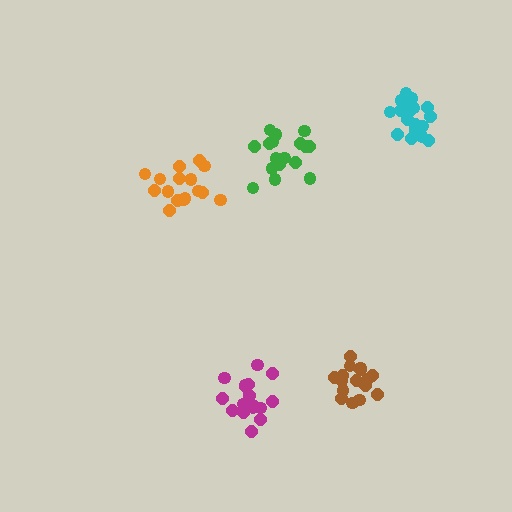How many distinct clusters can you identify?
There are 5 distinct clusters.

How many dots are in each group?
Group 1: 17 dots, Group 2: 16 dots, Group 3: 16 dots, Group 4: 18 dots, Group 5: 18 dots (85 total).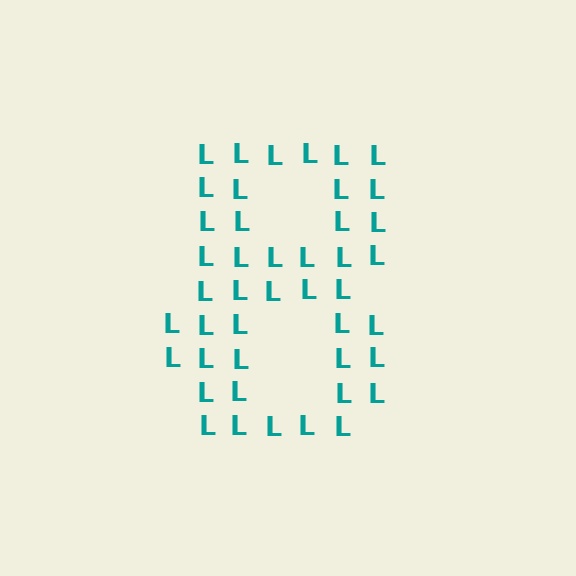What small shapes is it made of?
It is made of small letter L's.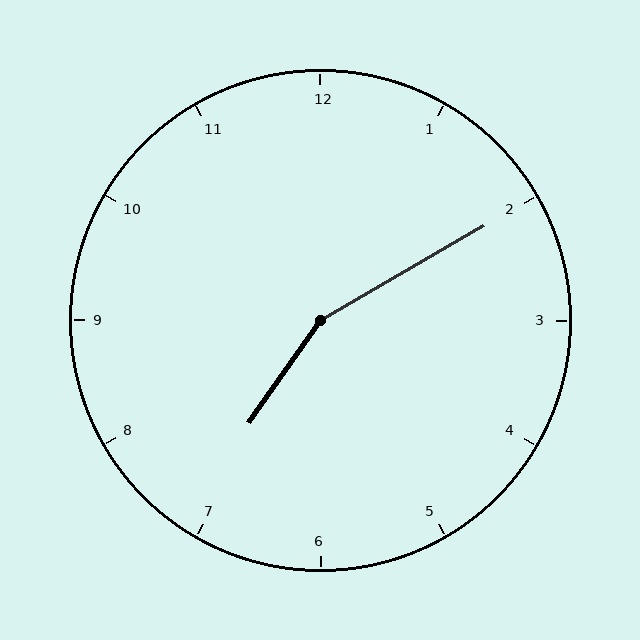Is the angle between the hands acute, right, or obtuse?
It is obtuse.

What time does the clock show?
7:10.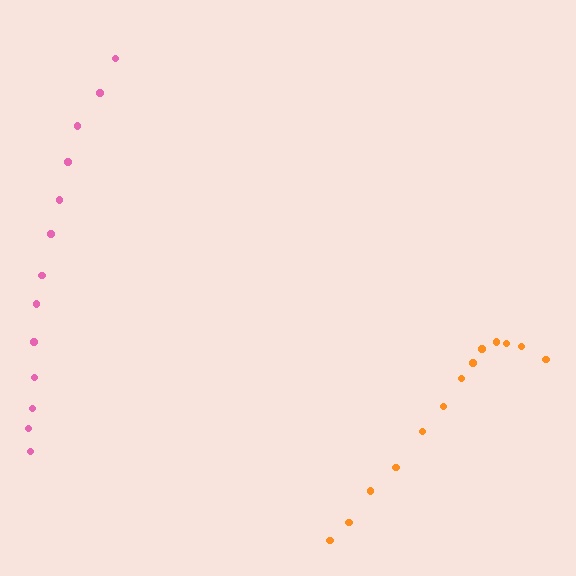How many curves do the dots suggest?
There are 2 distinct paths.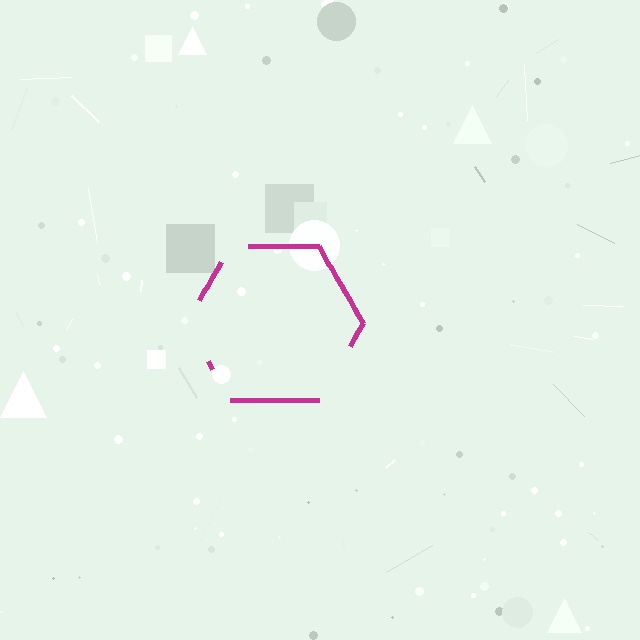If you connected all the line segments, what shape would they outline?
They would outline a hexagon.